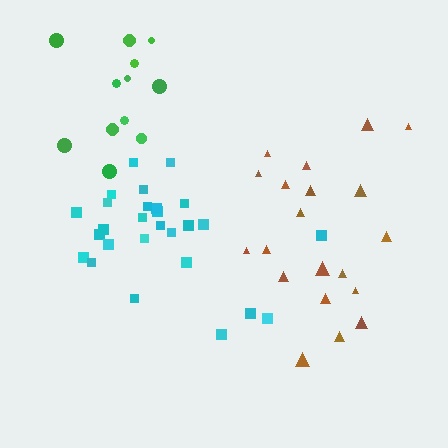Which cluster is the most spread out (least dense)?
Brown.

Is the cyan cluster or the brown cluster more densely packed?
Cyan.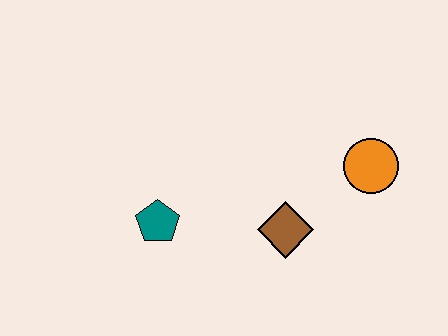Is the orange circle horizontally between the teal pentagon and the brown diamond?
No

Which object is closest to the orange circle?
The brown diamond is closest to the orange circle.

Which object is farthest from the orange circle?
The teal pentagon is farthest from the orange circle.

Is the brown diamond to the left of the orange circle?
Yes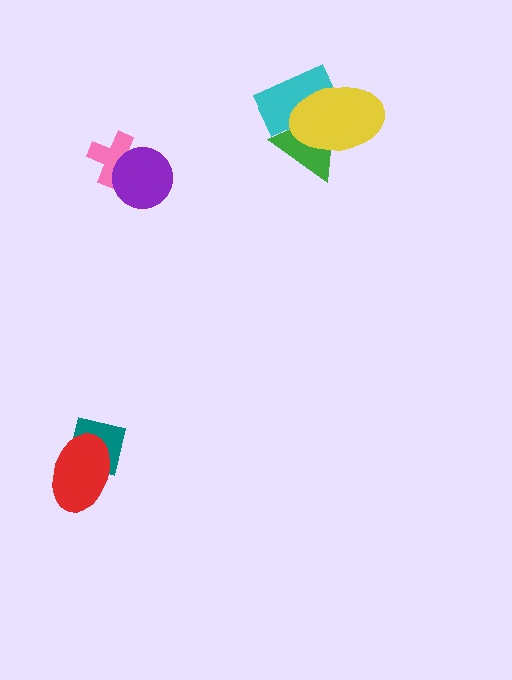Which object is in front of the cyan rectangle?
The yellow ellipse is in front of the cyan rectangle.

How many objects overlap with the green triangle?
2 objects overlap with the green triangle.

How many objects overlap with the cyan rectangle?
2 objects overlap with the cyan rectangle.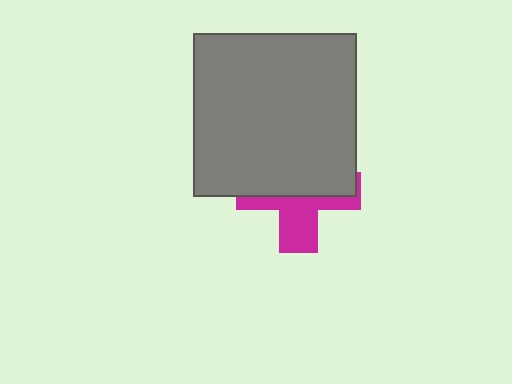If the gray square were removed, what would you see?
You would see the complete magenta cross.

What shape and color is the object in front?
The object in front is a gray square.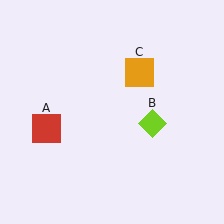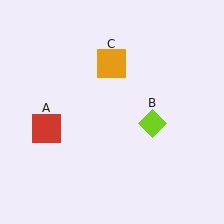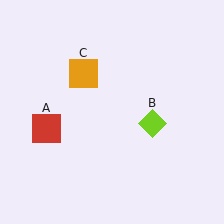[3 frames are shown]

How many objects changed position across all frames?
1 object changed position: orange square (object C).